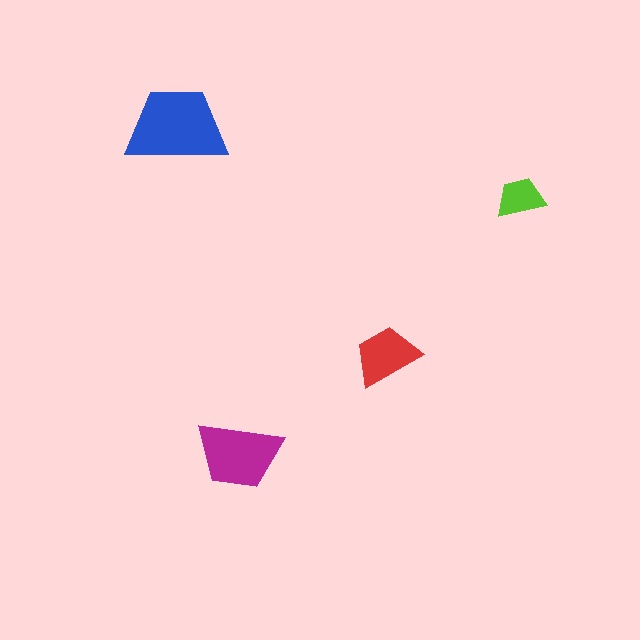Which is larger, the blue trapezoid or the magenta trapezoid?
The blue one.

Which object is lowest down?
The magenta trapezoid is bottommost.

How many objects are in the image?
There are 4 objects in the image.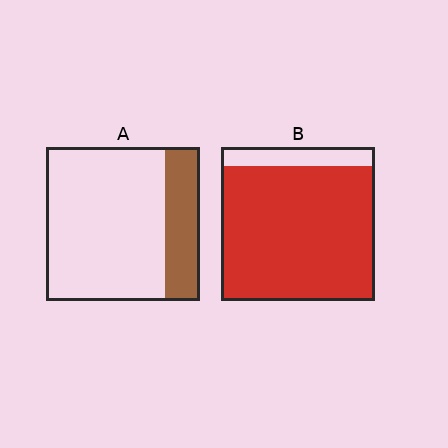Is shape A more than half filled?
No.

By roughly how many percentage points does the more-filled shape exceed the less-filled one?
By roughly 65 percentage points (B over A).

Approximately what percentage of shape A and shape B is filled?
A is approximately 25% and B is approximately 90%.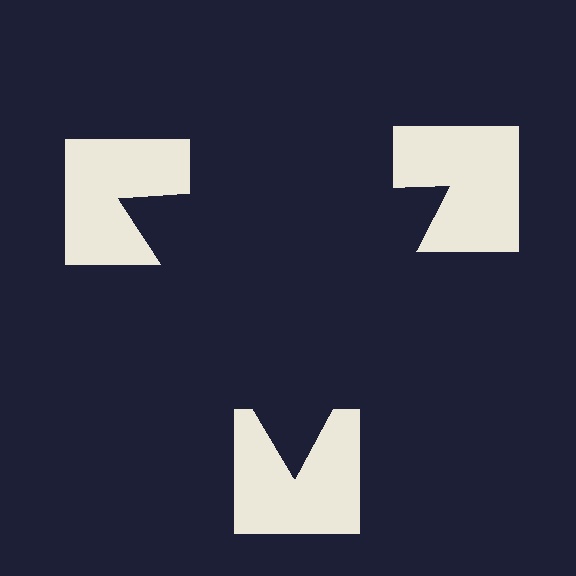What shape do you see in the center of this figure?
An illusory triangle — its edges are inferred from the aligned wedge cuts in the notched squares, not physically drawn.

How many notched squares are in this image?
There are 3 — one at each vertex of the illusory triangle.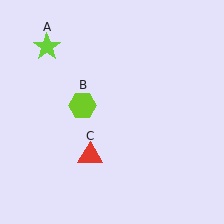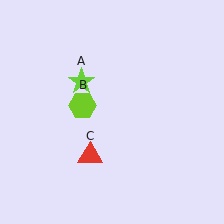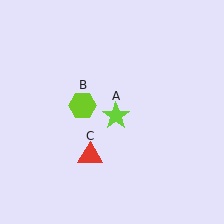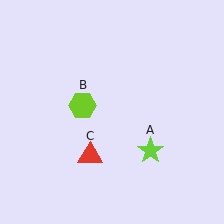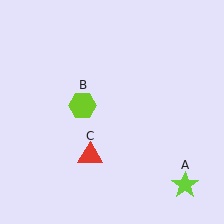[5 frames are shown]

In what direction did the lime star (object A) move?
The lime star (object A) moved down and to the right.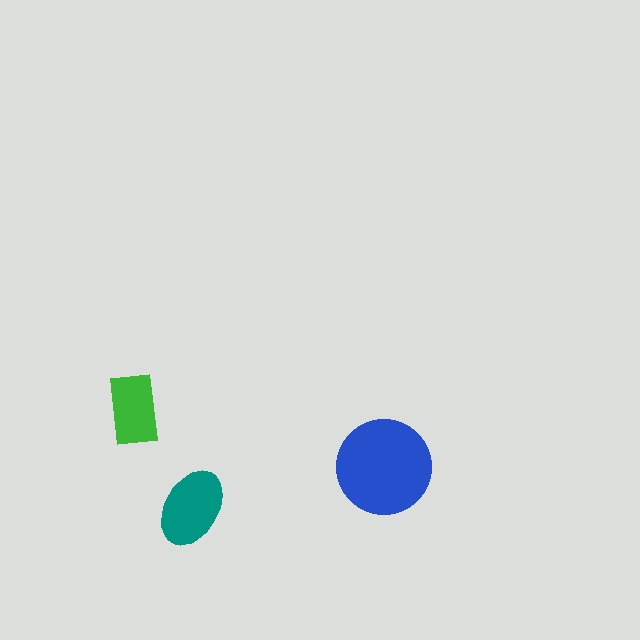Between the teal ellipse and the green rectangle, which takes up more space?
The teal ellipse.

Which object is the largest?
The blue circle.